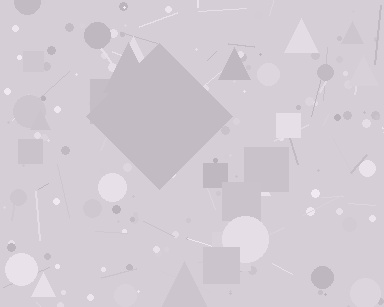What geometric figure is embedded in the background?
A diamond is embedded in the background.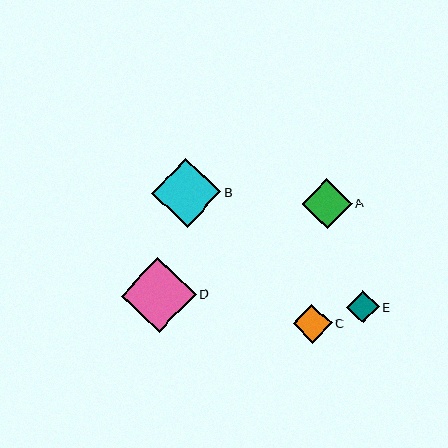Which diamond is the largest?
Diamond D is the largest with a size of approximately 75 pixels.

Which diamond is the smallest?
Diamond E is the smallest with a size of approximately 32 pixels.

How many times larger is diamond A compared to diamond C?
Diamond A is approximately 1.3 times the size of diamond C.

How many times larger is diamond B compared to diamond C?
Diamond B is approximately 1.8 times the size of diamond C.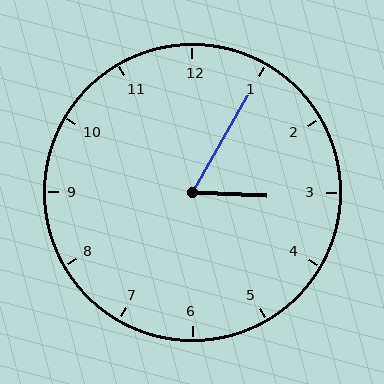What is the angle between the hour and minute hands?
Approximately 62 degrees.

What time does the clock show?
3:05.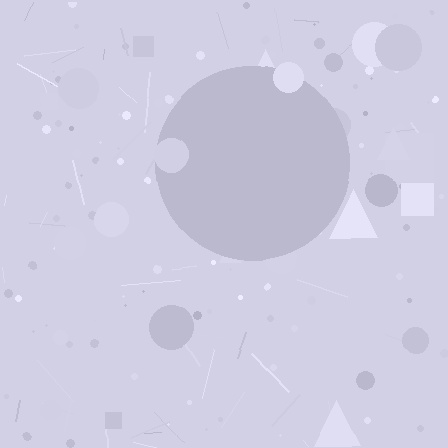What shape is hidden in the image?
A circle is hidden in the image.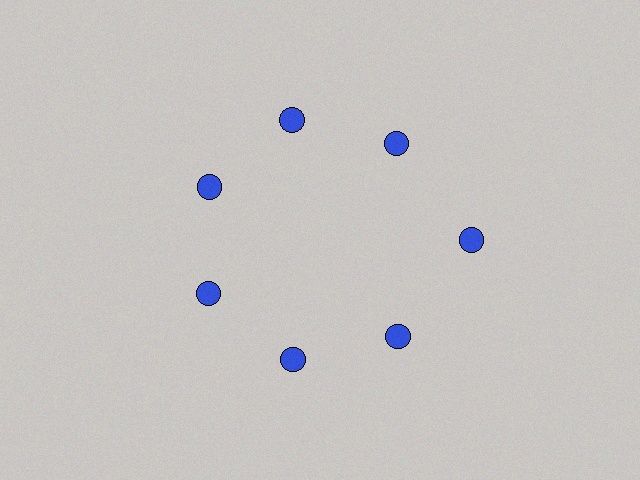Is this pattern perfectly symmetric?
No. The 7 blue circles are arranged in a ring, but one element near the 3 o'clock position is pushed outward from the center, breaking the 7-fold rotational symmetry.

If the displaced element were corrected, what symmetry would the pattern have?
It would have 7-fold rotational symmetry — the pattern would map onto itself every 51 degrees.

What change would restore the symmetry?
The symmetry would be restored by moving it inward, back onto the ring so that all 7 circles sit at equal angles and equal distance from the center.